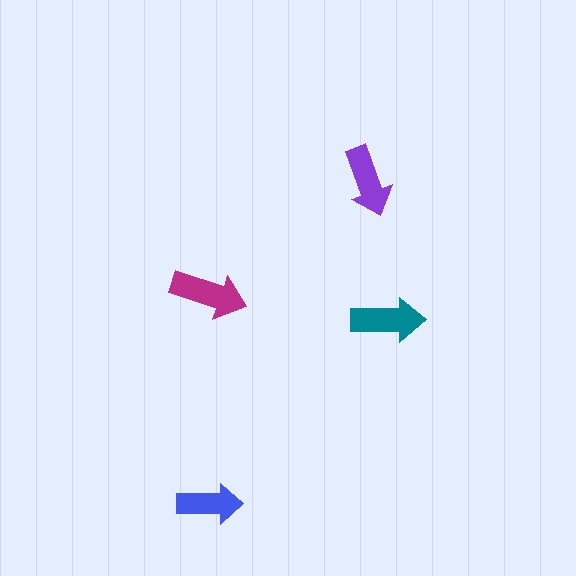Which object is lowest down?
The blue arrow is bottommost.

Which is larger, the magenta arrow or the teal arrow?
The magenta one.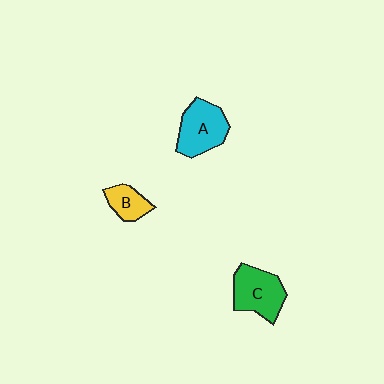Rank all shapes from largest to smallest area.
From largest to smallest: A (cyan), C (green), B (yellow).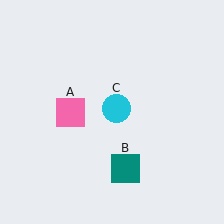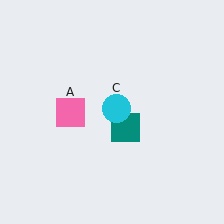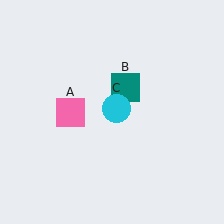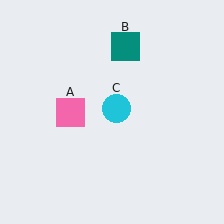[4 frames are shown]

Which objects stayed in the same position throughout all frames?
Pink square (object A) and cyan circle (object C) remained stationary.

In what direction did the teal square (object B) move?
The teal square (object B) moved up.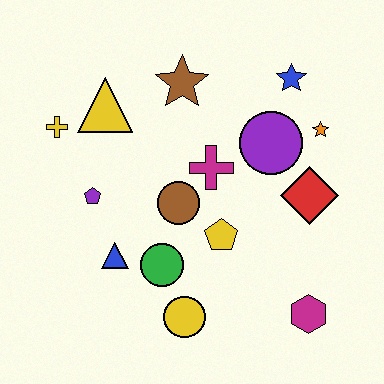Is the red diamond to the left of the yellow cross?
No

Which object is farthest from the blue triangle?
The blue star is farthest from the blue triangle.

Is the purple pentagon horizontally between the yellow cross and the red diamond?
Yes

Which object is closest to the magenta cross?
The brown circle is closest to the magenta cross.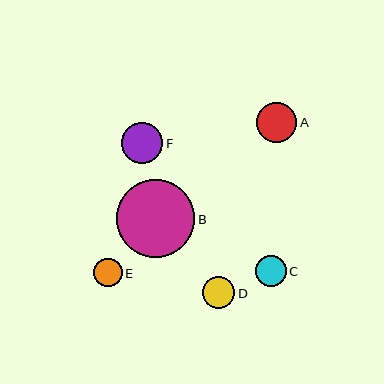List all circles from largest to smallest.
From largest to smallest: B, A, F, D, C, E.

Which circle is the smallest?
Circle E is the smallest with a size of approximately 29 pixels.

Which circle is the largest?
Circle B is the largest with a size of approximately 78 pixels.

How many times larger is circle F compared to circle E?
Circle F is approximately 1.4 times the size of circle E.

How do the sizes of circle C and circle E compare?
Circle C and circle E are approximately the same size.